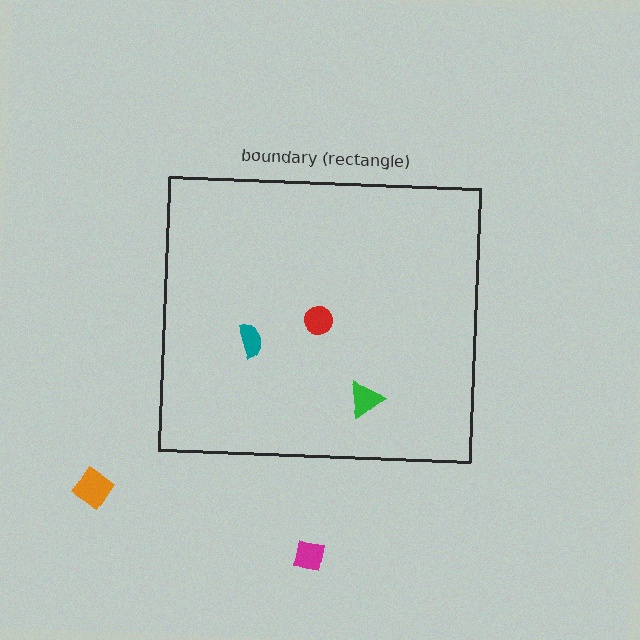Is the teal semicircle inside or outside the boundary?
Inside.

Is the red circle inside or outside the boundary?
Inside.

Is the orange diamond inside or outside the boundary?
Outside.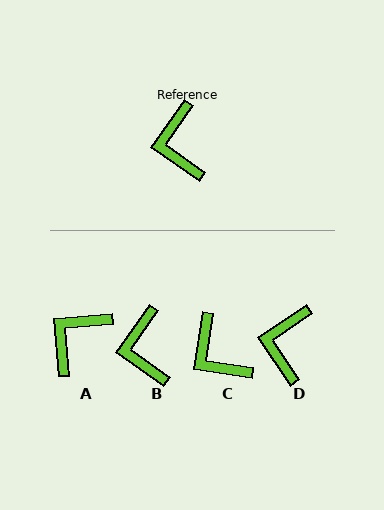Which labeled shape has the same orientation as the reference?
B.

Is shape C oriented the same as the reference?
No, it is off by about 26 degrees.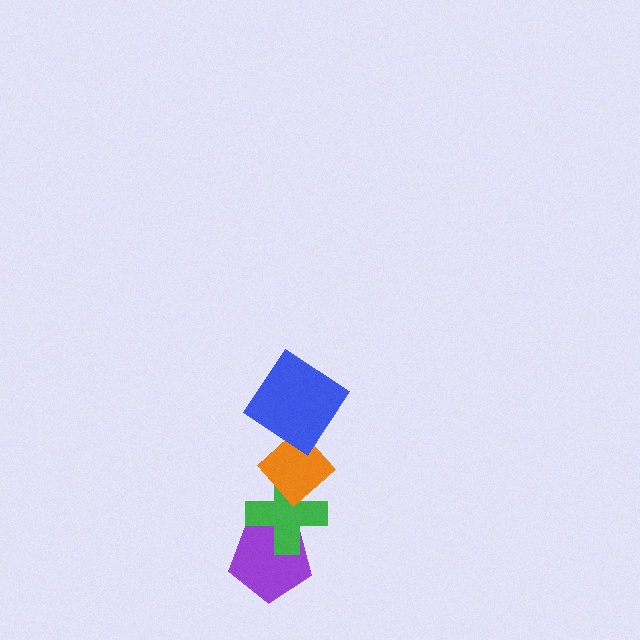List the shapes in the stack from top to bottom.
From top to bottom: the blue diamond, the orange diamond, the green cross, the purple pentagon.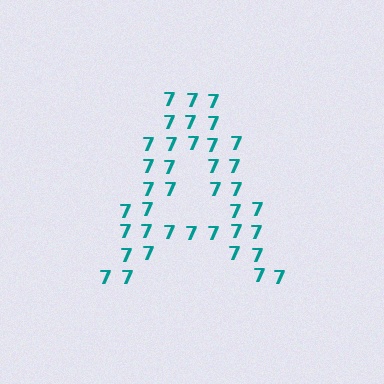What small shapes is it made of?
It is made of small digit 7's.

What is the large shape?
The large shape is the letter A.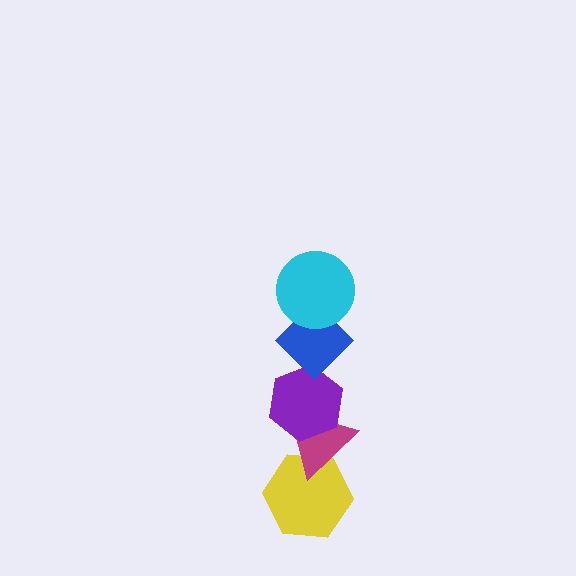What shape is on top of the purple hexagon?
The blue diamond is on top of the purple hexagon.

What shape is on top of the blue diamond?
The cyan circle is on top of the blue diamond.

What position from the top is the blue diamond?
The blue diamond is 2nd from the top.